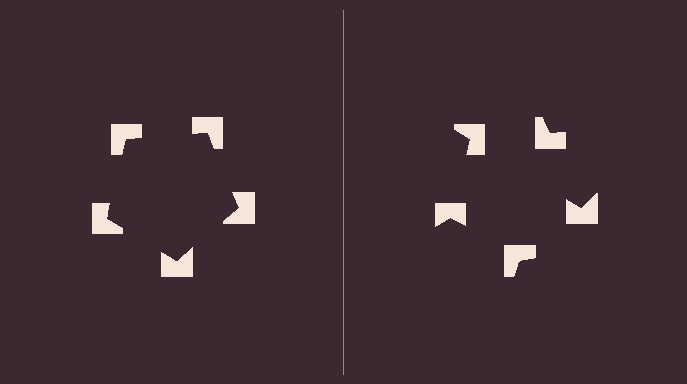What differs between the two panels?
The notched squares are positioned identically on both sides; only the wedge orientations differ. On the left they align to a pentagon; on the right they are misaligned.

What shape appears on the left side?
An illusory pentagon.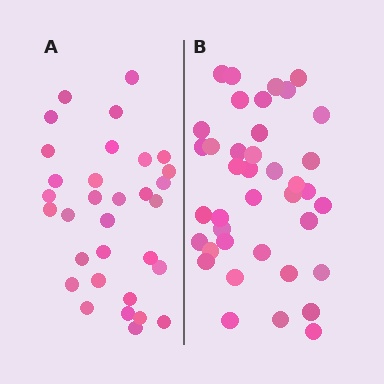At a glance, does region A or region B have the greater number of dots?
Region B (the right region) has more dots.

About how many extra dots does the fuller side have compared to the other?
Region B has roughly 8 or so more dots than region A.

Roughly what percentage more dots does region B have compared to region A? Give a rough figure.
About 20% more.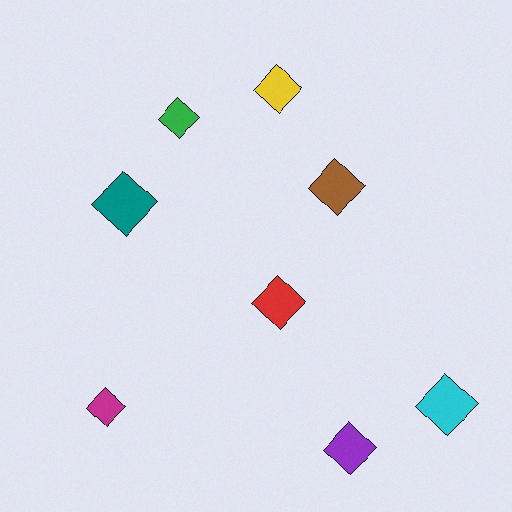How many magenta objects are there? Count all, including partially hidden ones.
There is 1 magenta object.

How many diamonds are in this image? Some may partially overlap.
There are 8 diamonds.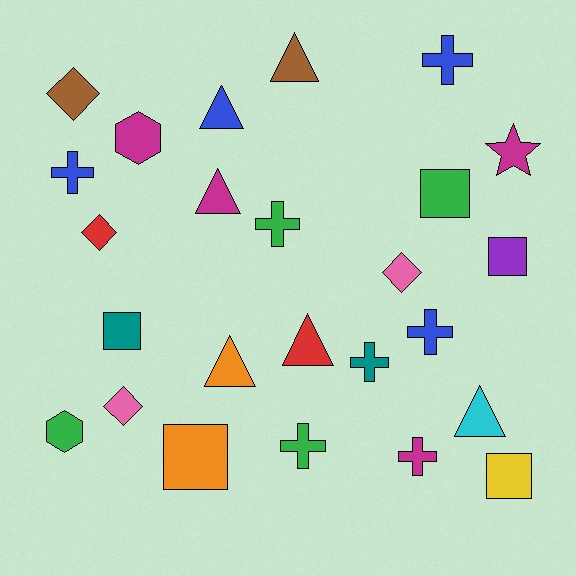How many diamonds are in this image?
There are 4 diamonds.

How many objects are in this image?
There are 25 objects.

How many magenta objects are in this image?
There are 4 magenta objects.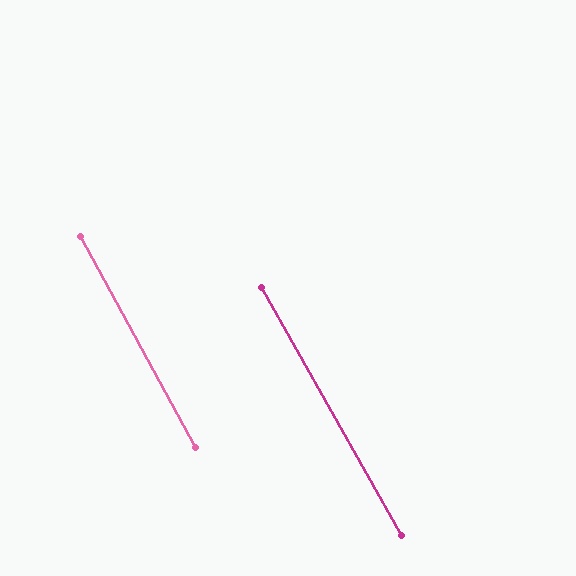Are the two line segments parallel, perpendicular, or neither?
Parallel — their directions differ by only 0.8°.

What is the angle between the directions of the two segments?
Approximately 1 degree.